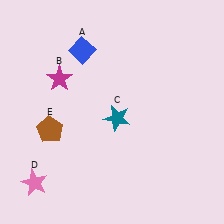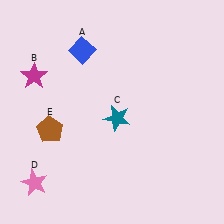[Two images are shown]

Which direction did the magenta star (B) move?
The magenta star (B) moved left.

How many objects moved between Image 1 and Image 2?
1 object moved between the two images.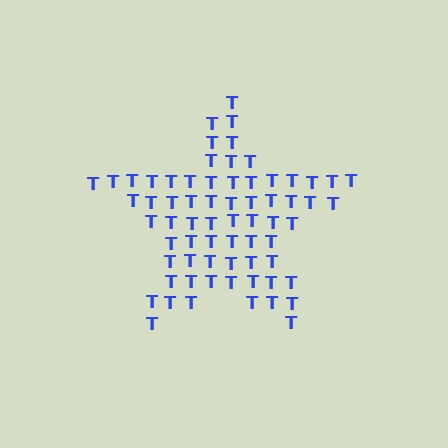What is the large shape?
The large shape is a star.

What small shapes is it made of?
It is made of small letter T's.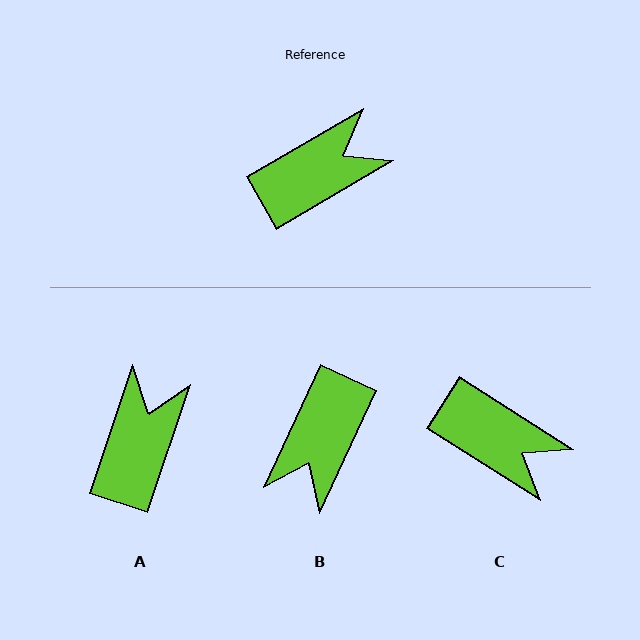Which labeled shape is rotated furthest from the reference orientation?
B, about 145 degrees away.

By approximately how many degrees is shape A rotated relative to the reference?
Approximately 41 degrees counter-clockwise.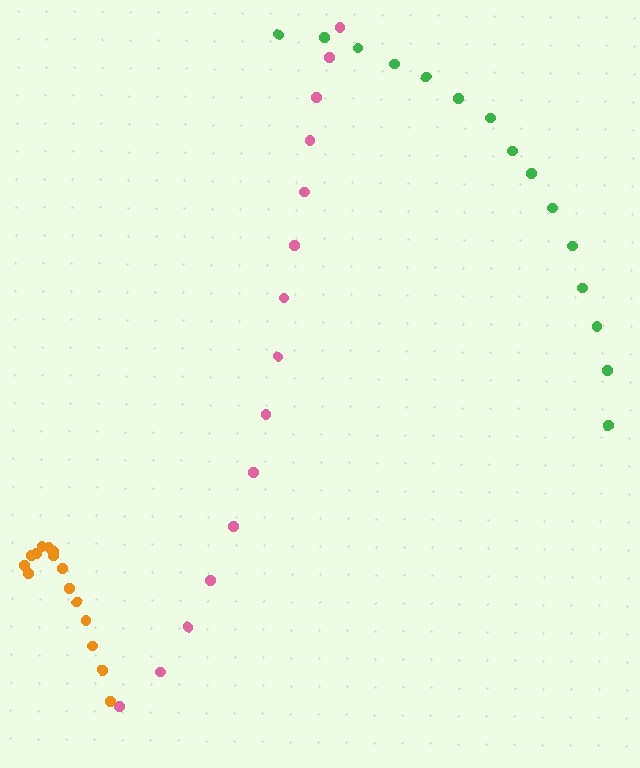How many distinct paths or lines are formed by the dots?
There are 3 distinct paths.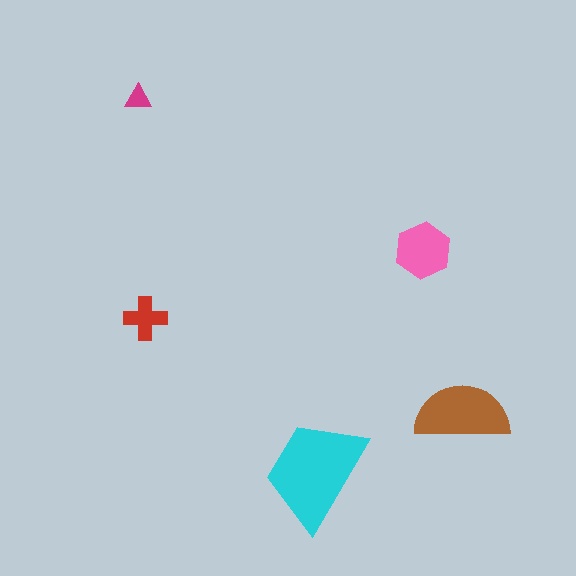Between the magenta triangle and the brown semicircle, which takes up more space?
The brown semicircle.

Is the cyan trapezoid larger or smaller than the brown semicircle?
Larger.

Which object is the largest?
The cyan trapezoid.